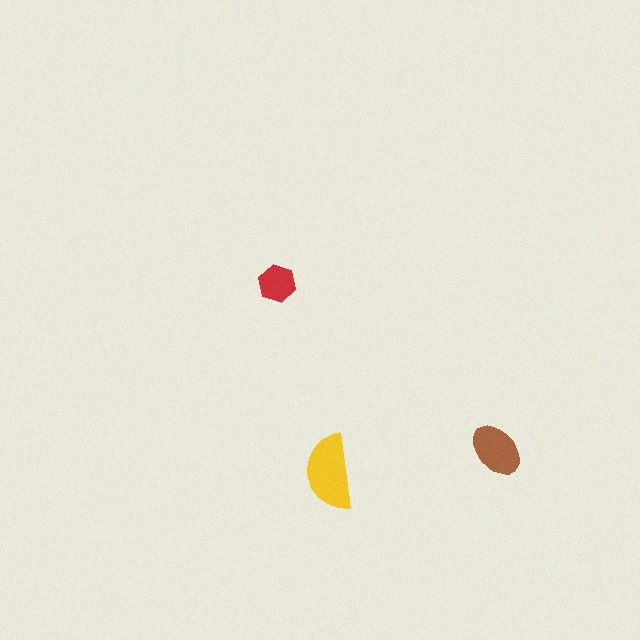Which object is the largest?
The yellow semicircle.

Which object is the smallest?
The red hexagon.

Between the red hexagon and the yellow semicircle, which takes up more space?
The yellow semicircle.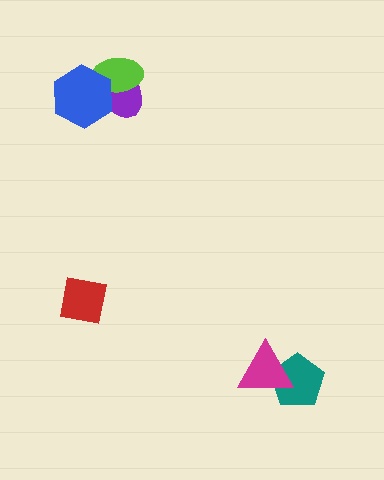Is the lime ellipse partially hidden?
Yes, it is partially covered by another shape.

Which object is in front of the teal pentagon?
The magenta triangle is in front of the teal pentagon.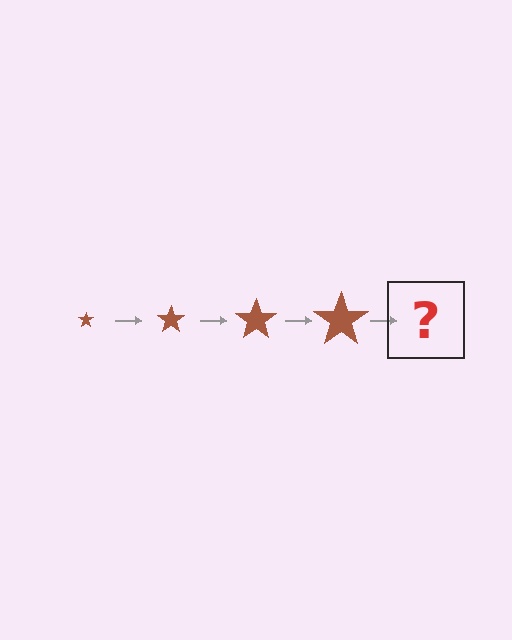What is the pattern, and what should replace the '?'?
The pattern is that the star gets progressively larger each step. The '?' should be a brown star, larger than the previous one.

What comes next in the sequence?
The next element should be a brown star, larger than the previous one.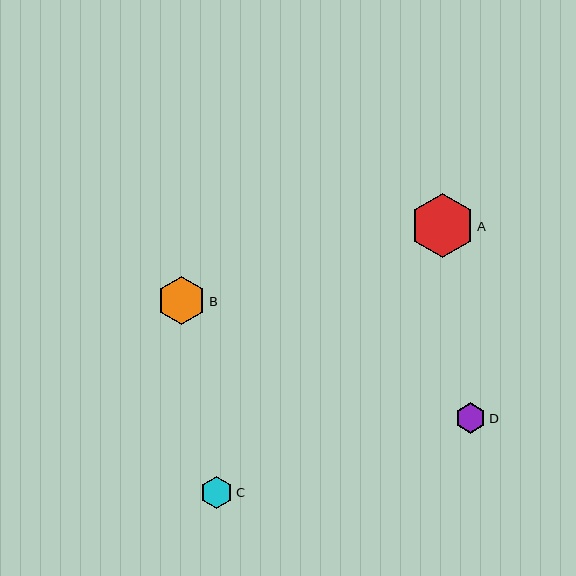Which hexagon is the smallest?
Hexagon D is the smallest with a size of approximately 30 pixels.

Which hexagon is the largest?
Hexagon A is the largest with a size of approximately 65 pixels.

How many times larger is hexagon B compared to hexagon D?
Hexagon B is approximately 1.6 times the size of hexagon D.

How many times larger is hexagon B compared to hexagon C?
Hexagon B is approximately 1.5 times the size of hexagon C.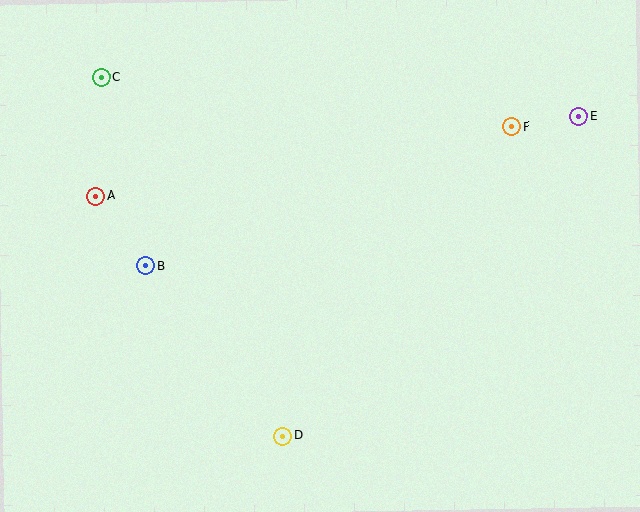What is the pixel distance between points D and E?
The distance between D and E is 435 pixels.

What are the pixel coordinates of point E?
Point E is at (578, 117).